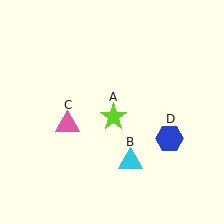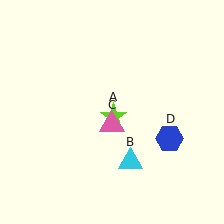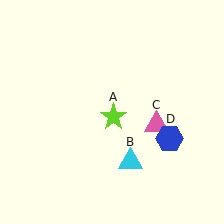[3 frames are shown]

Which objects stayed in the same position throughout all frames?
Lime star (object A) and cyan triangle (object B) and blue hexagon (object D) remained stationary.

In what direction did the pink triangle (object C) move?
The pink triangle (object C) moved right.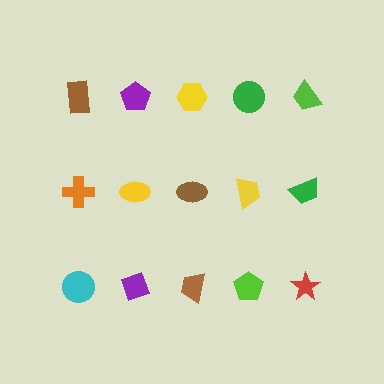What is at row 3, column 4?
A lime pentagon.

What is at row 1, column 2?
A purple pentagon.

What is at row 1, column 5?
A lime trapezoid.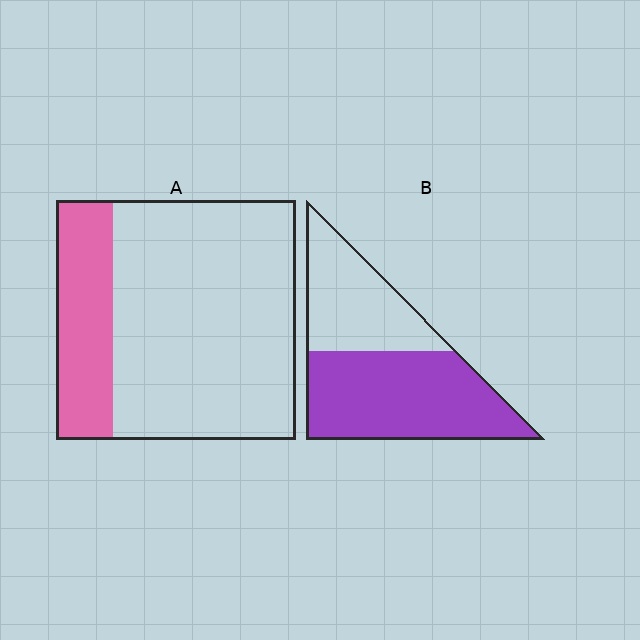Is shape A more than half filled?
No.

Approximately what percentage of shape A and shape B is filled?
A is approximately 25% and B is approximately 60%.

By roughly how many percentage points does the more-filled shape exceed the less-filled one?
By roughly 35 percentage points (B over A).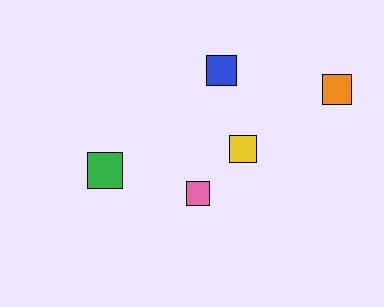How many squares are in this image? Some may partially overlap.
There are 5 squares.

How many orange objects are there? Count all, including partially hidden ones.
There is 1 orange object.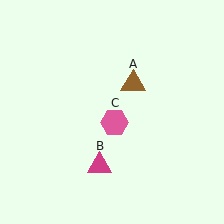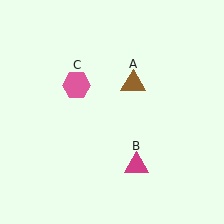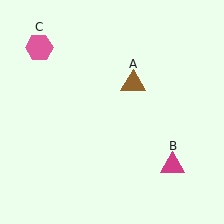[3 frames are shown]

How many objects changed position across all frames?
2 objects changed position: magenta triangle (object B), pink hexagon (object C).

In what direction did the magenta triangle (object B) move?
The magenta triangle (object B) moved right.